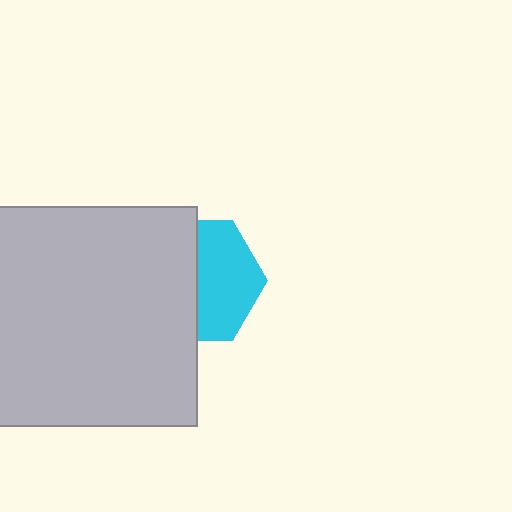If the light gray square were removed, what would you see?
You would see the complete cyan hexagon.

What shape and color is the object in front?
The object in front is a light gray square.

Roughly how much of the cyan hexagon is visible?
About half of it is visible (roughly 51%).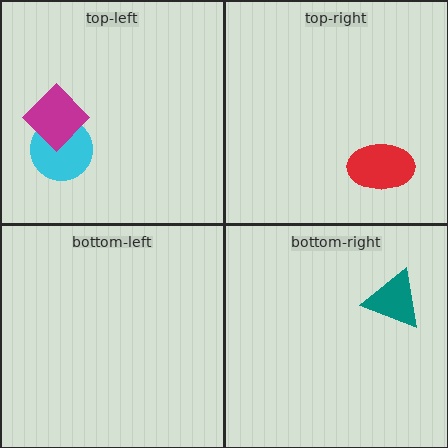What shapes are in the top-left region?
The cyan circle, the magenta diamond.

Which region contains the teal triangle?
The bottom-right region.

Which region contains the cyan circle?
The top-left region.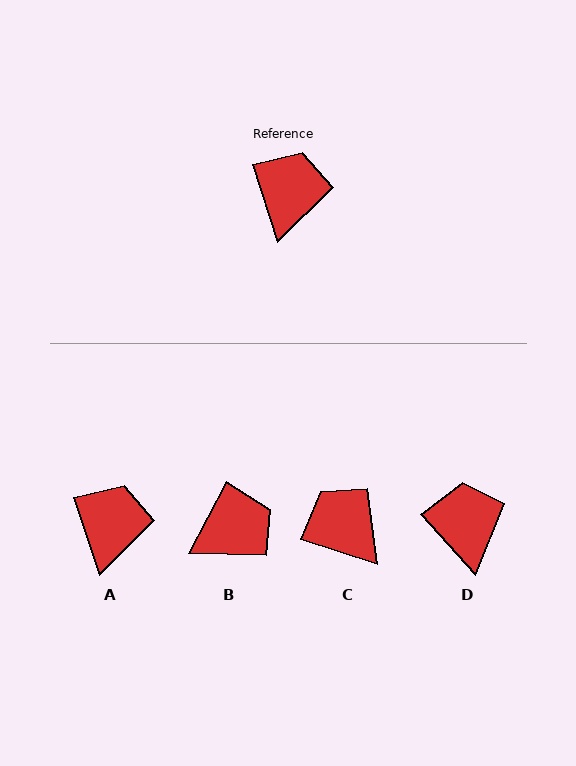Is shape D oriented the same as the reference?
No, it is off by about 23 degrees.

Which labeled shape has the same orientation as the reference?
A.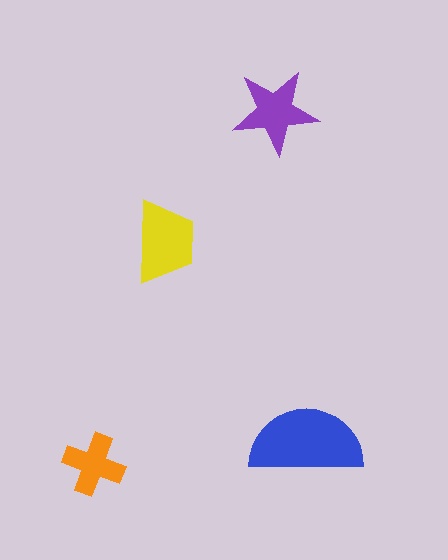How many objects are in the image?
There are 4 objects in the image.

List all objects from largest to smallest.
The blue semicircle, the yellow trapezoid, the purple star, the orange cross.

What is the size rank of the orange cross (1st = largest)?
4th.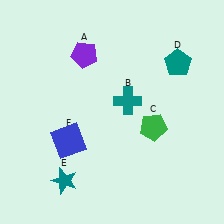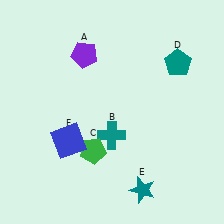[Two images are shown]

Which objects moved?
The objects that moved are: the teal cross (B), the green pentagon (C), the teal star (E).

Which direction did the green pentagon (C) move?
The green pentagon (C) moved left.